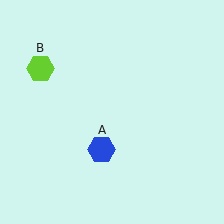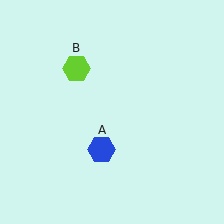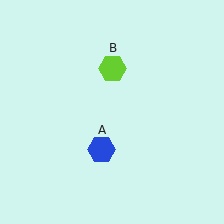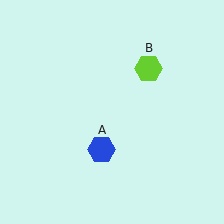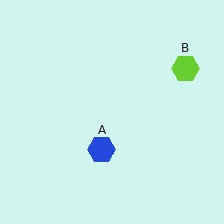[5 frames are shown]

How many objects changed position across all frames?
1 object changed position: lime hexagon (object B).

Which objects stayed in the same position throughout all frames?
Blue hexagon (object A) remained stationary.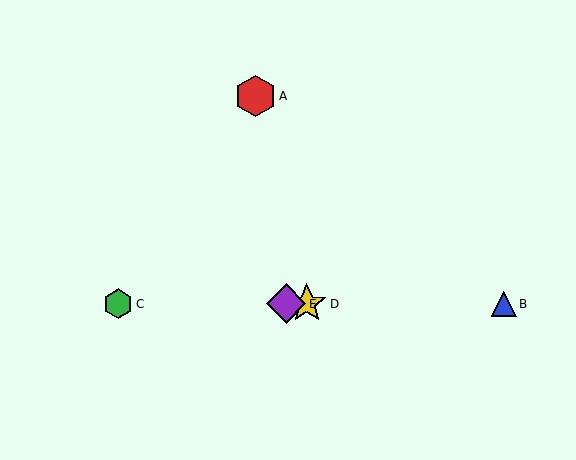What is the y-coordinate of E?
Object E is at y≈304.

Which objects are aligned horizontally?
Objects B, C, D, E are aligned horizontally.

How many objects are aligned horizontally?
4 objects (B, C, D, E) are aligned horizontally.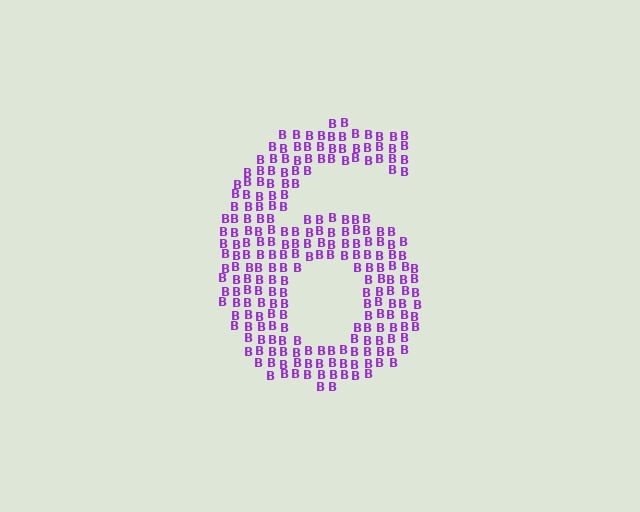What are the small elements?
The small elements are letter B's.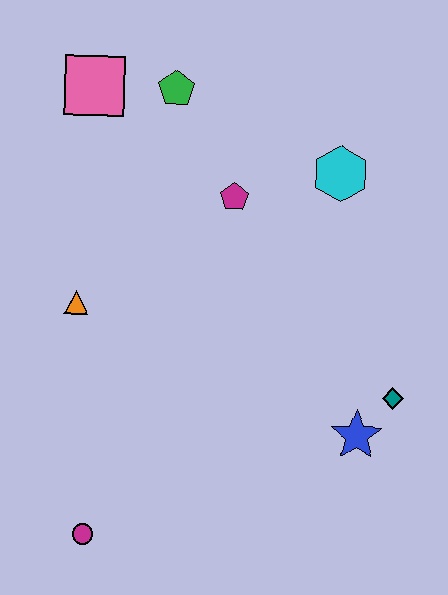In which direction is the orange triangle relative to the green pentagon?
The orange triangle is below the green pentagon.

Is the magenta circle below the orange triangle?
Yes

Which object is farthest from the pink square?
The magenta circle is farthest from the pink square.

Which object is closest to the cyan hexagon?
The magenta pentagon is closest to the cyan hexagon.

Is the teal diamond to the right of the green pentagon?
Yes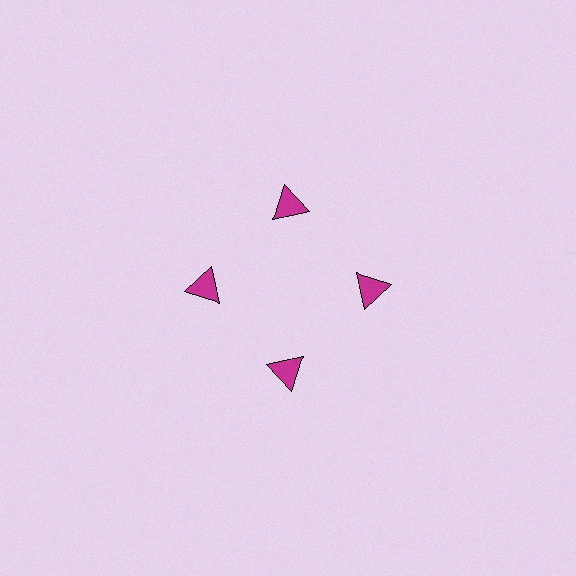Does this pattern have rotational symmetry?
Yes, this pattern has 4-fold rotational symmetry. It looks the same after rotating 90 degrees around the center.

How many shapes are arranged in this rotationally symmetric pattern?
There are 4 shapes, arranged in 4 groups of 1.